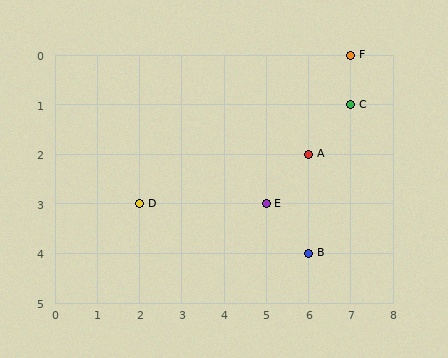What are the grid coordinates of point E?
Point E is at grid coordinates (5, 3).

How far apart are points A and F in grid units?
Points A and F are 1 column and 2 rows apart (about 2.2 grid units diagonally).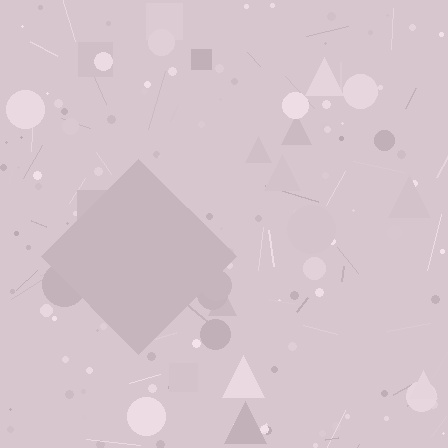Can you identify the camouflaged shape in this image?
The camouflaged shape is a diamond.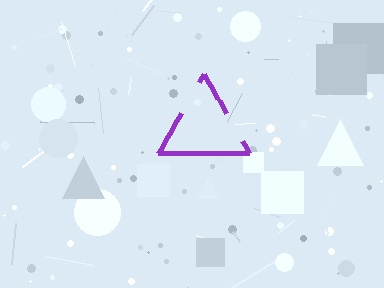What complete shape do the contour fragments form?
The contour fragments form a triangle.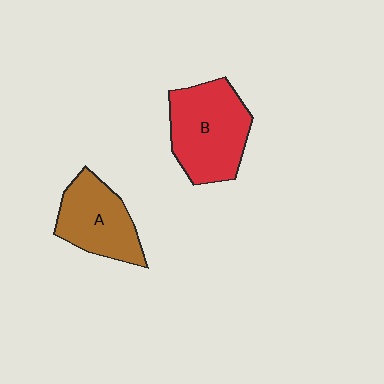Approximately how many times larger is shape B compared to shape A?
Approximately 1.3 times.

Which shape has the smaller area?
Shape A (brown).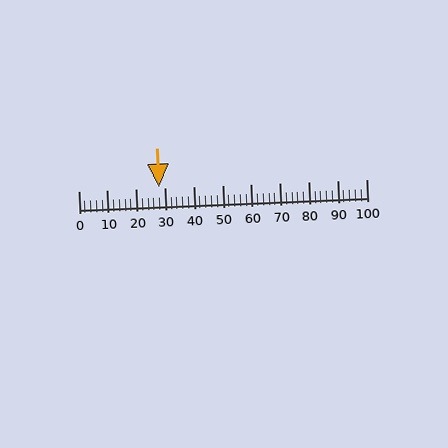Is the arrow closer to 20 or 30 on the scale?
The arrow is closer to 30.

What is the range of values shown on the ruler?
The ruler shows values from 0 to 100.